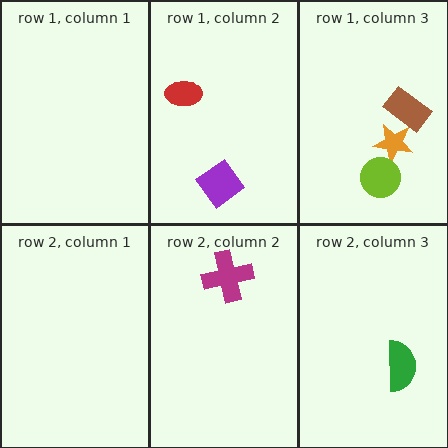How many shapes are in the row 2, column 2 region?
1.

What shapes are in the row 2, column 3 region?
The green semicircle.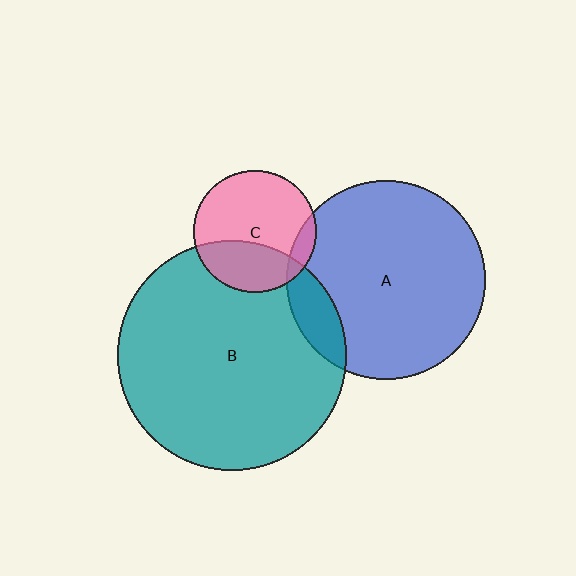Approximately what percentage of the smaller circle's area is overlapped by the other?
Approximately 10%.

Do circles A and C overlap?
Yes.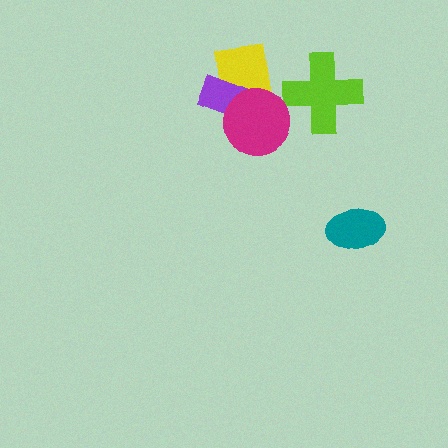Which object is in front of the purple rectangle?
The magenta circle is in front of the purple rectangle.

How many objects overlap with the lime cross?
0 objects overlap with the lime cross.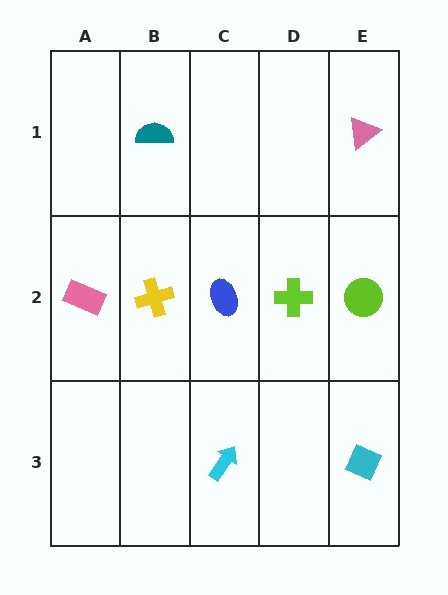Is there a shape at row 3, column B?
No, that cell is empty.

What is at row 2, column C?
A blue ellipse.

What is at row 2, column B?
A yellow cross.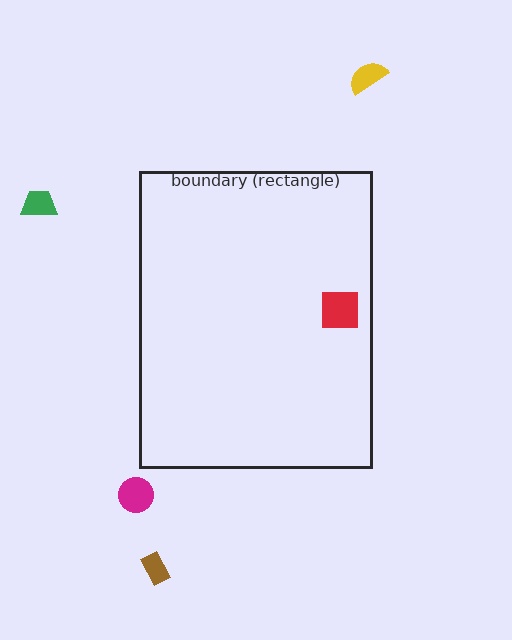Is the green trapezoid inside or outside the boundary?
Outside.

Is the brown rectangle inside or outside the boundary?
Outside.